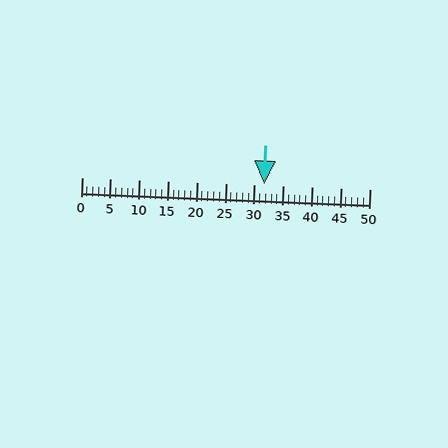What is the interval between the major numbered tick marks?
The major tick marks are spaced 5 units apart.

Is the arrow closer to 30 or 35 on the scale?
The arrow is closer to 30.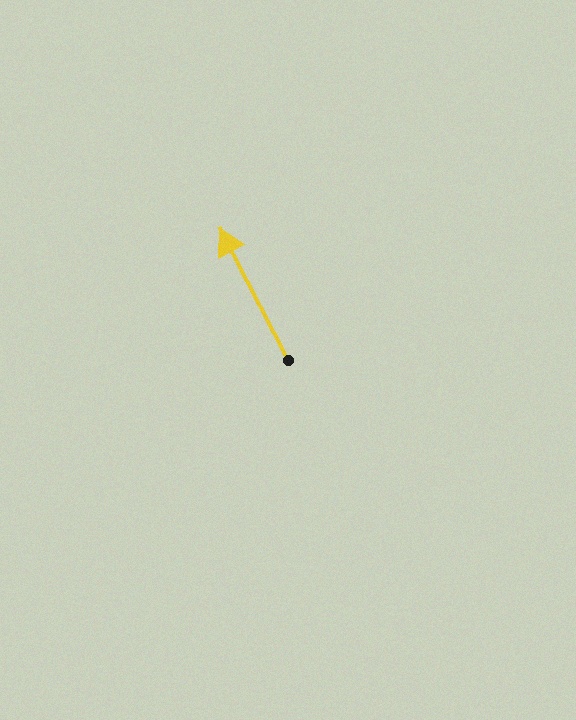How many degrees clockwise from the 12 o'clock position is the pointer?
Approximately 333 degrees.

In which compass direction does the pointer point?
Northwest.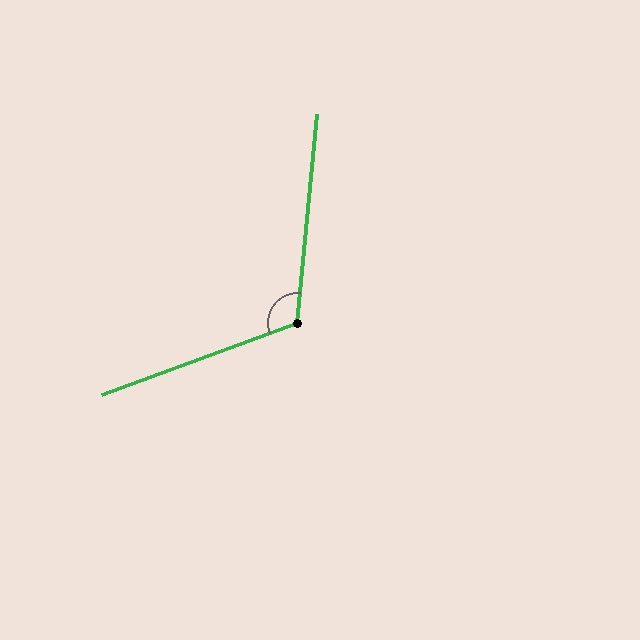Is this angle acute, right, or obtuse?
It is obtuse.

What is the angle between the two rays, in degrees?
Approximately 116 degrees.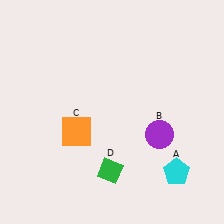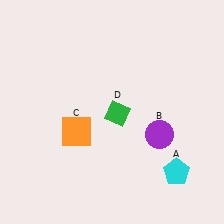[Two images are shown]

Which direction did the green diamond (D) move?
The green diamond (D) moved up.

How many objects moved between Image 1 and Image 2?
1 object moved between the two images.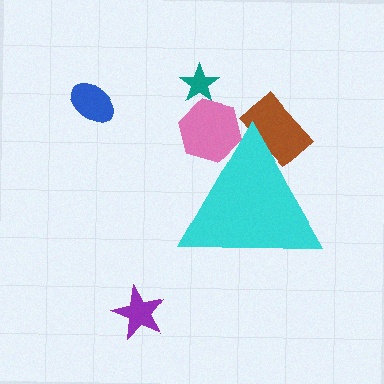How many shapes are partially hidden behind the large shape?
2 shapes are partially hidden.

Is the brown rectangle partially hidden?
Yes, the brown rectangle is partially hidden behind the cyan triangle.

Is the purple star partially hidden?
No, the purple star is fully visible.